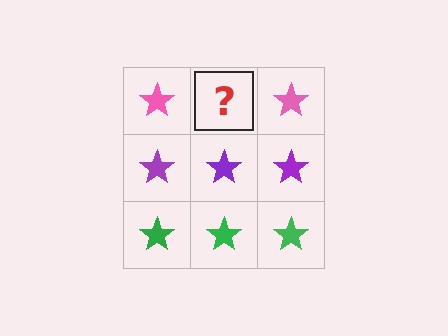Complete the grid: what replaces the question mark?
The question mark should be replaced with a pink star.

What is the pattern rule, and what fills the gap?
The rule is that each row has a consistent color. The gap should be filled with a pink star.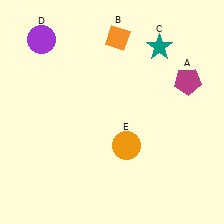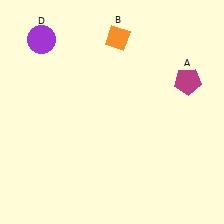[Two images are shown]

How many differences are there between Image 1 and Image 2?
There are 2 differences between the two images.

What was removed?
The teal star (C), the orange circle (E) were removed in Image 2.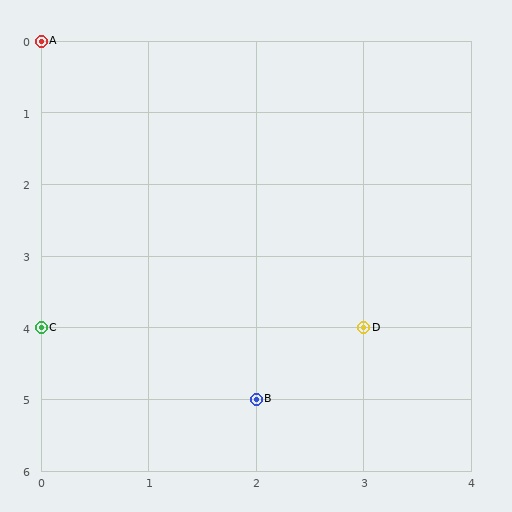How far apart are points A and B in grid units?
Points A and B are 2 columns and 5 rows apart (about 5.4 grid units diagonally).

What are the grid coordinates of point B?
Point B is at grid coordinates (2, 5).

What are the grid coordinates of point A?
Point A is at grid coordinates (0, 0).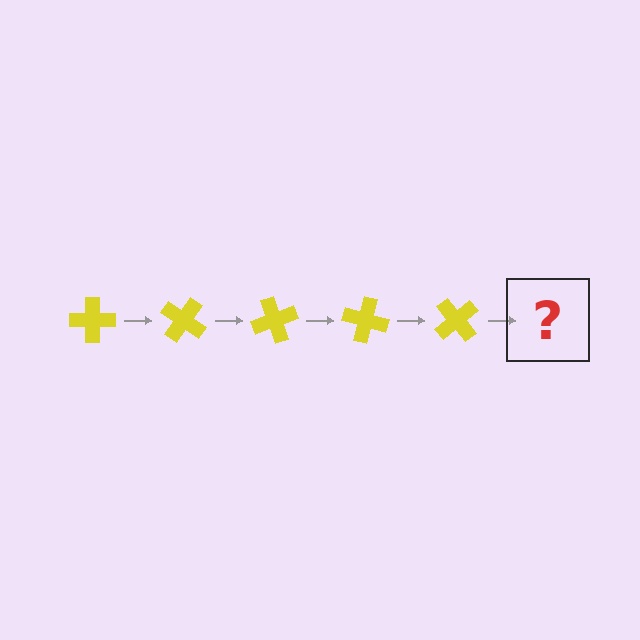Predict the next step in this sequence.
The next step is a yellow cross rotated 175 degrees.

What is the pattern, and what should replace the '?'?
The pattern is that the cross rotates 35 degrees each step. The '?' should be a yellow cross rotated 175 degrees.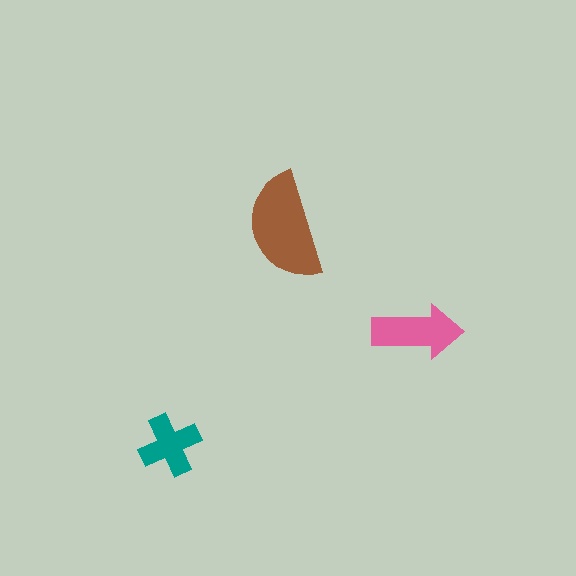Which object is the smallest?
The teal cross.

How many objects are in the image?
There are 3 objects in the image.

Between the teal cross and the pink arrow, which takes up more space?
The pink arrow.